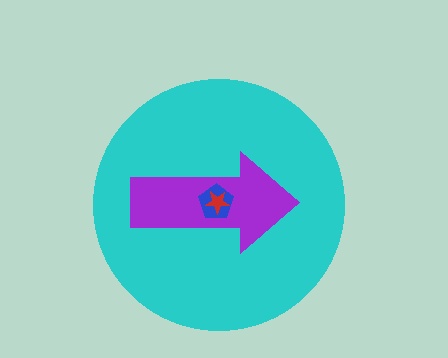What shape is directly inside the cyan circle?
The purple arrow.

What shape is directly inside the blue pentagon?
The red star.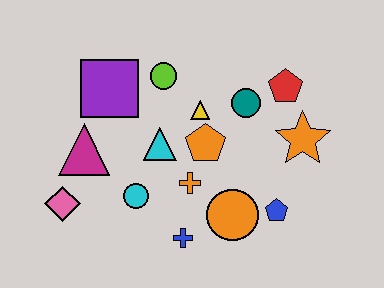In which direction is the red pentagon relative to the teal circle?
The red pentagon is to the right of the teal circle.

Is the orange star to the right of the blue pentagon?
Yes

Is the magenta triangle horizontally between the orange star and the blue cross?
No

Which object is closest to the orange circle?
The blue pentagon is closest to the orange circle.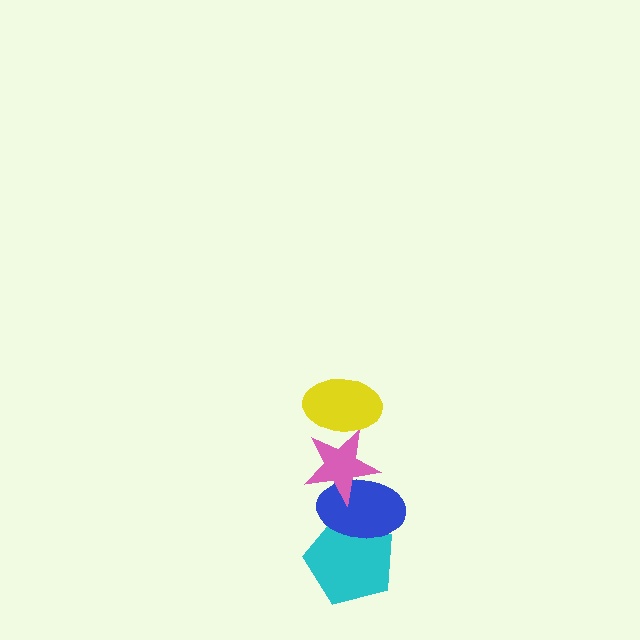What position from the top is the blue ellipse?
The blue ellipse is 3rd from the top.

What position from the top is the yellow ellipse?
The yellow ellipse is 1st from the top.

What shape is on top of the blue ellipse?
The pink star is on top of the blue ellipse.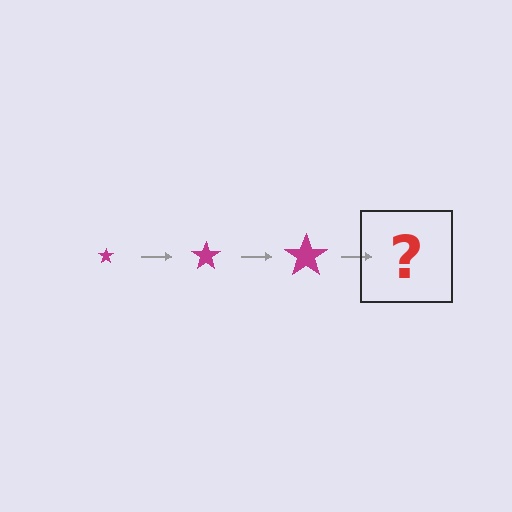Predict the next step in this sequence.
The next step is a magenta star, larger than the previous one.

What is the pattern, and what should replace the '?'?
The pattern is that the star gets progressively larger each step. The '?' should be a magenta star, larger than the previous one.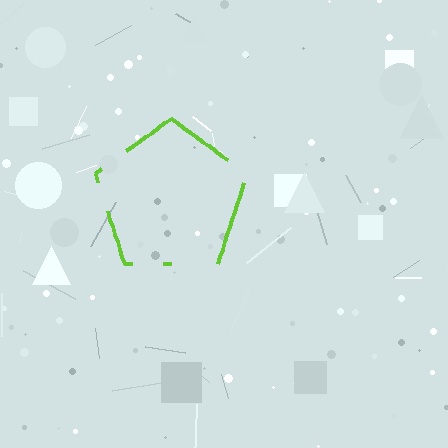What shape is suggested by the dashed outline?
The dashed outline suggests a pentagon.